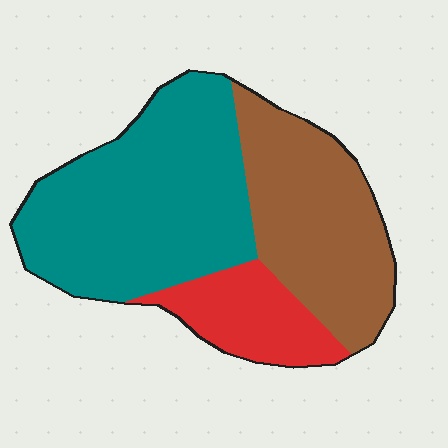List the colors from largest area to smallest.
From largest to smallest: teal, brown, red.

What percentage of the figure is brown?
Brown covers 34% of the figure.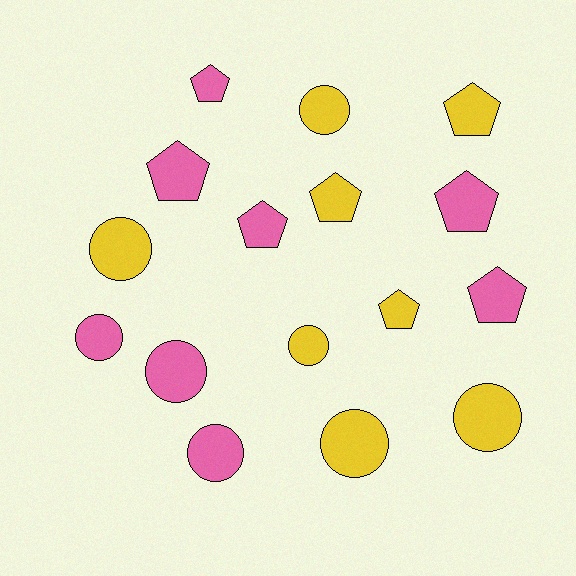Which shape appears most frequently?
Pentagon, with 8 objects.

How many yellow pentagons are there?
There are 3 yellow pentagons.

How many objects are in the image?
There are 16 objects.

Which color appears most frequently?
Pink, with 8 objects.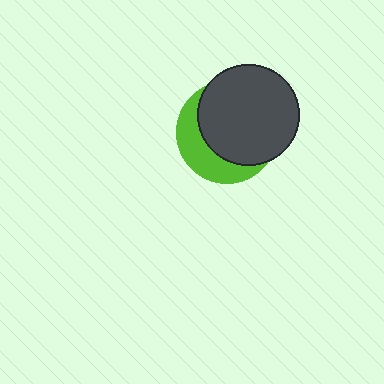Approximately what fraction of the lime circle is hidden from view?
Roughly 66% of the lime circle is hidden behind the dark gray circle.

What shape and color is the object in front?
The object in front is a dark gray circle.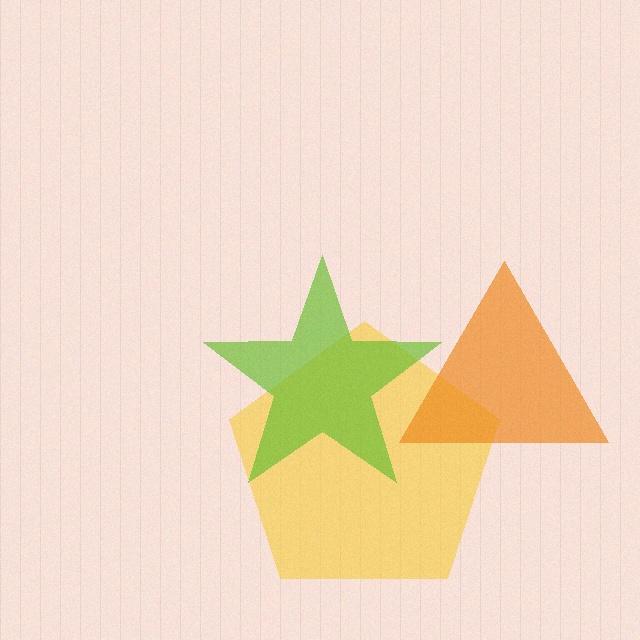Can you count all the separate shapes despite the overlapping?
Yes, there are 3 separate shapes.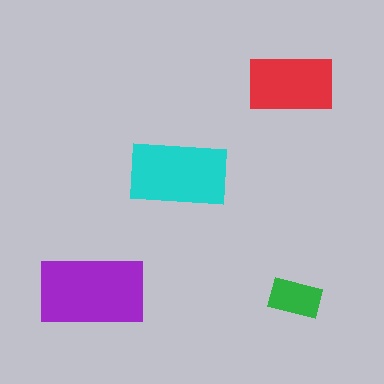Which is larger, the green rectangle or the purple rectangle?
The purple one.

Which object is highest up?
The red rectangle is topmost.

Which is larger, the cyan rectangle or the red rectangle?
The cyan one.